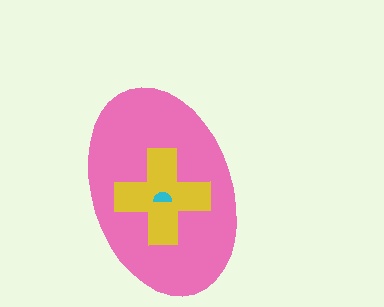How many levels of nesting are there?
3.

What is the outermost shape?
The pink ellipse.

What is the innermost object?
The cyan semicircle.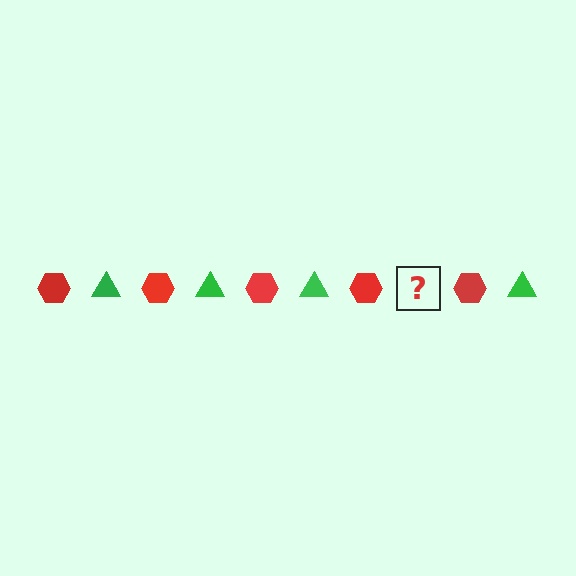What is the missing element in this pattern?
The missing element is a green triangle.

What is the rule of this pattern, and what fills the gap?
The rule is that the pattern alternates between red hexagon and green triangle. The gap should be filled with a green triangle.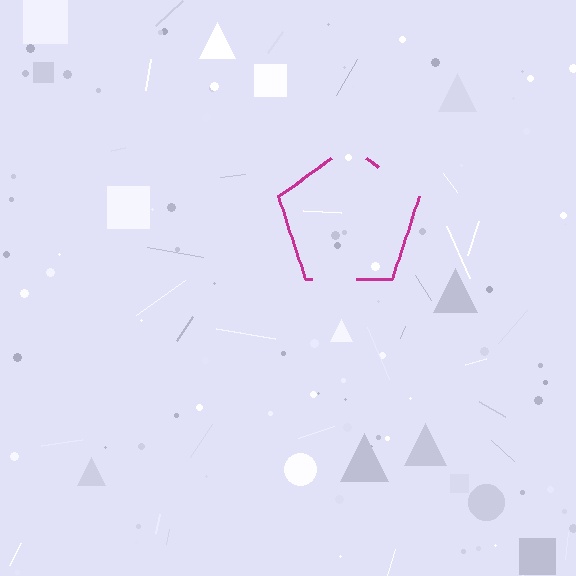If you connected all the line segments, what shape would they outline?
They would outline a pentagon.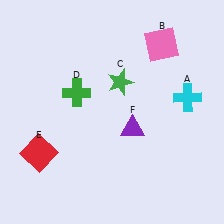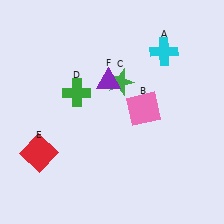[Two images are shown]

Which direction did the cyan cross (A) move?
The cyan cross (A) moved up.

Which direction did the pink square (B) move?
The pink square (B) moved down.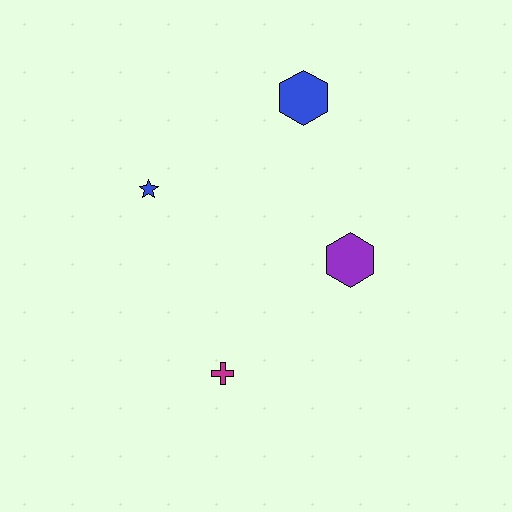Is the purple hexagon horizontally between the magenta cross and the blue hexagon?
No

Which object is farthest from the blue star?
The purple hexagon is farthest from the blue star.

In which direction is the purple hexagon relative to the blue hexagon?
The purple hexagon is below the blue hexagon.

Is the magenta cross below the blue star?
Yes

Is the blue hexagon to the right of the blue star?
Yes